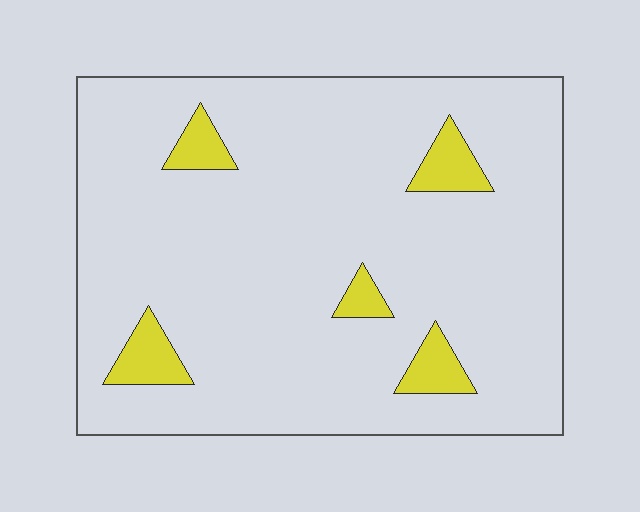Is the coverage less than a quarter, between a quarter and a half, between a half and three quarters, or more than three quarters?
Less than a quarter.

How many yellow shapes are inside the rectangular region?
5.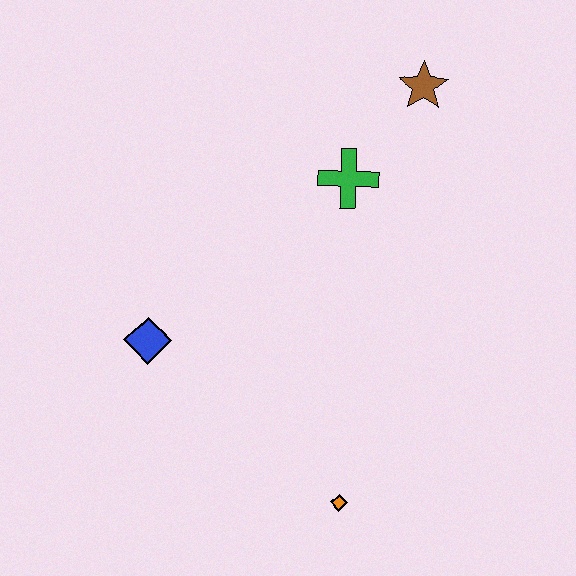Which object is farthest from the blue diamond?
The brown star is farthest from the blue diamond.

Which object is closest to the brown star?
The green cross is closest to the brown star.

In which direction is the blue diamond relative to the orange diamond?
The blue diamond is to the left of the orange diamond.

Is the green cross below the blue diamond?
No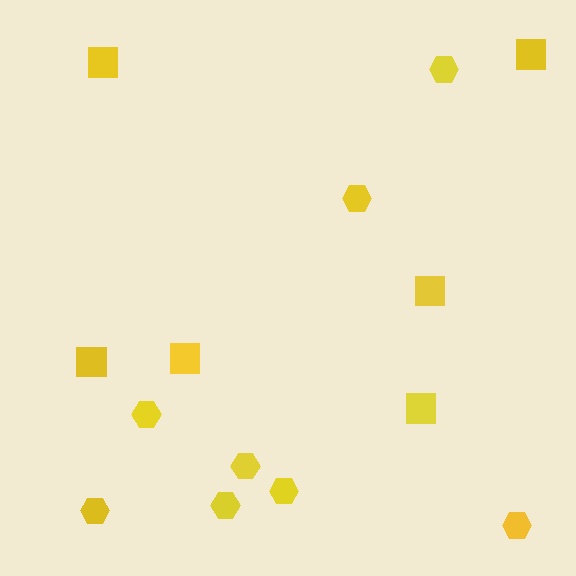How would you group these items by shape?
There are 2 groups: one group of hexagons (8) and one group of squares (6).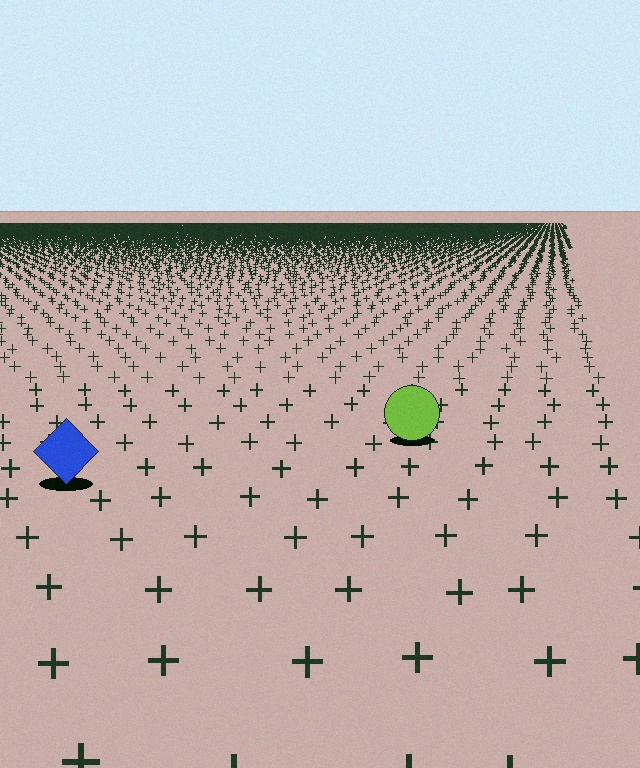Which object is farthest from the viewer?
The lime circle is farthest from the viewer. It appears smaller and the ground texture around it is denser.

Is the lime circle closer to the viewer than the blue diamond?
No. The blue diamond is closer — you can tell from the texture gradient: the ground texture is coarser near it.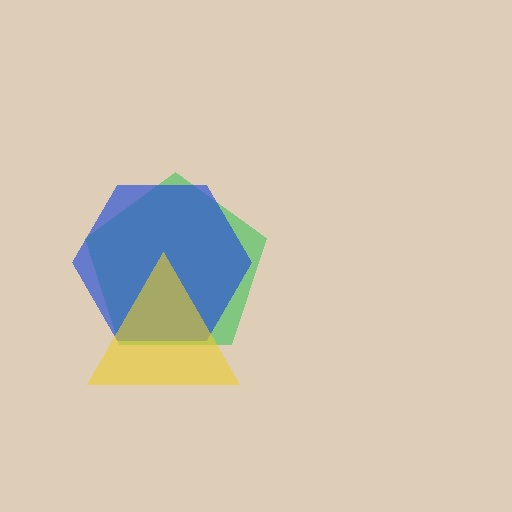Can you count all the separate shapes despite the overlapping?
Yes, there are 3 separate shapes.